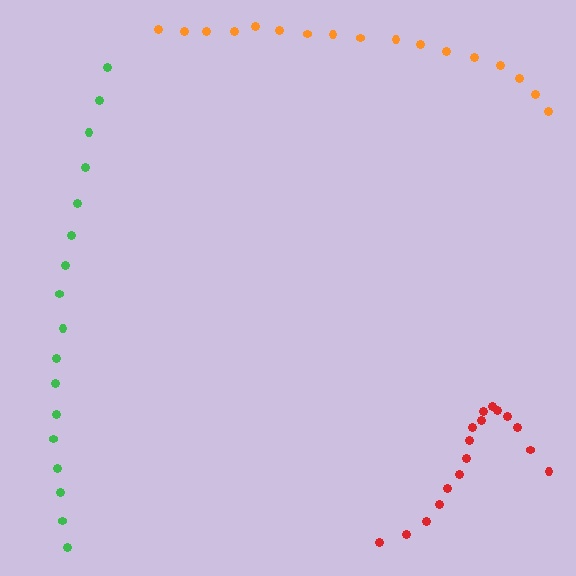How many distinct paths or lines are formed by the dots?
There are 3 distinct paths.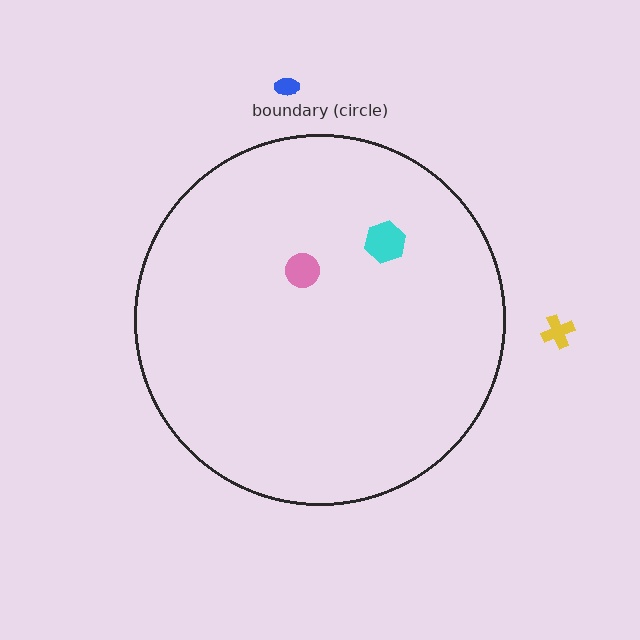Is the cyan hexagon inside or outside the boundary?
Inside.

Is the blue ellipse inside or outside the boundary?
Outside.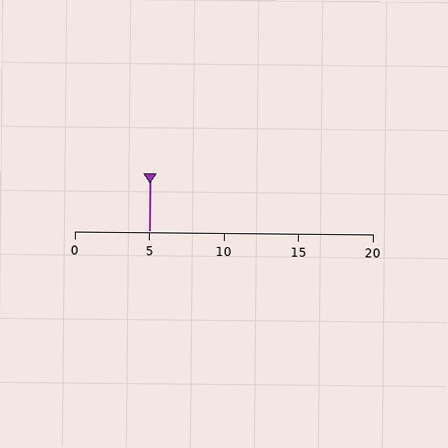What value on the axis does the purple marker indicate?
The marker indicates approximately 5.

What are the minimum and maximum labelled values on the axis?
The axis runs from 0 to 20.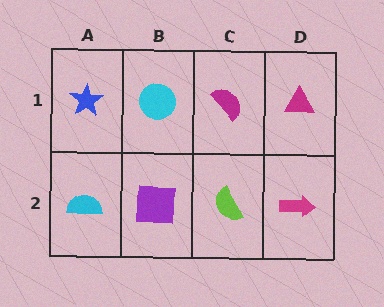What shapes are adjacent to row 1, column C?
A lime semicircle (row 2, column C), a cyan circle (row 1, column B), a magenta triangle (row 1, column D).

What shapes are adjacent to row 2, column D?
A magenta triangle (row 1, column D), a lime semicircle (row 2, column C).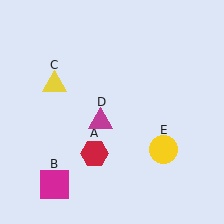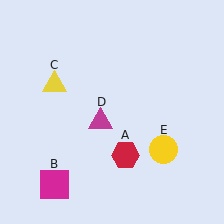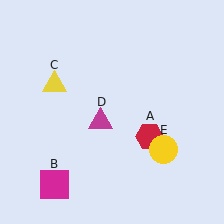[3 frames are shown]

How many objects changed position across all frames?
1 object changed position: red hexagon (object A).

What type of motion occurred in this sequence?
The red hexagon (object A) rotated counterclockwise around the center of the scene.